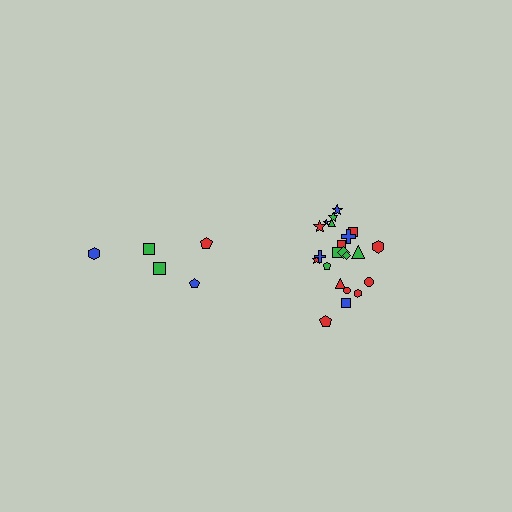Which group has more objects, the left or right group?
The right group.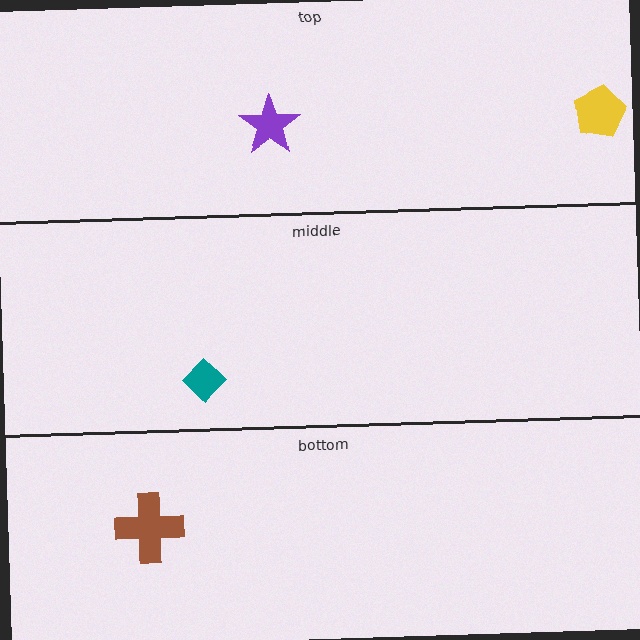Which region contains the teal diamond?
The middle region.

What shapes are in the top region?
The purple star, the yellow pentagon.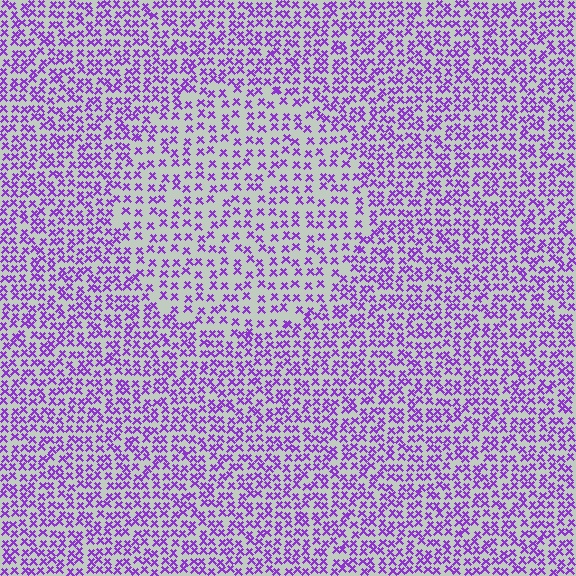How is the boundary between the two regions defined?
The boundary is defined by a change in element density (approximately 1.7x ratio). All elements are the same color, size, and shape.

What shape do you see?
I see a circle.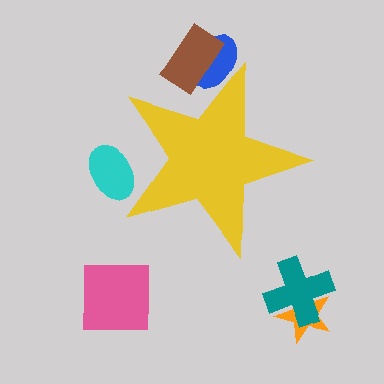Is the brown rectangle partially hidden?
Yes, the brown rectangle is partially hidden behind the yellow star.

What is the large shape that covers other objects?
A yellow star.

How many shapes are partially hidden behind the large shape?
3 shapes are partially hidden.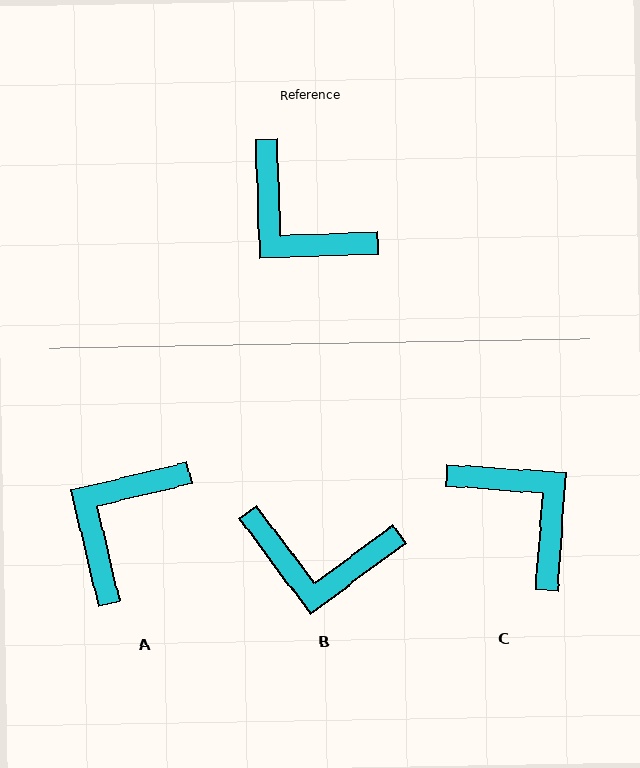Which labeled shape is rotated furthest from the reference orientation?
C, about 174 degrees away.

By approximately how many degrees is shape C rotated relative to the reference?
Approximately 174 degrees counter-clockwise.